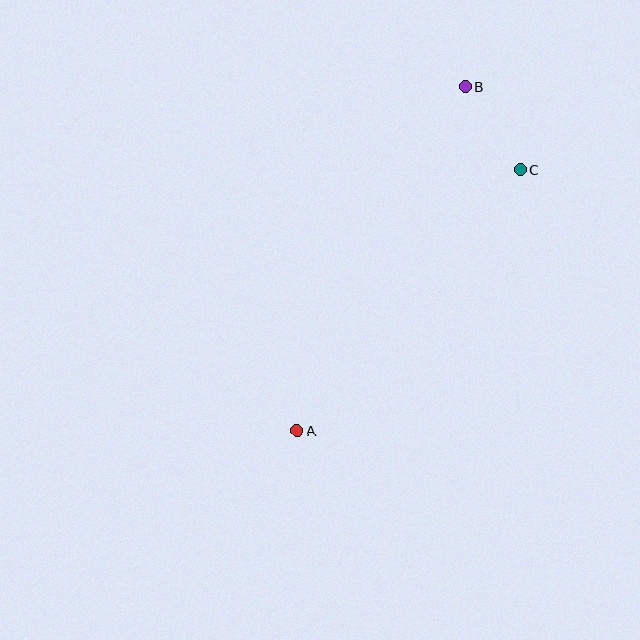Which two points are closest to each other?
Points B and C are closest to each other.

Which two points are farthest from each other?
Points A and B are farthest from each other.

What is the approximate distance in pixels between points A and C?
The distance between A and C is approximately 343 pixels.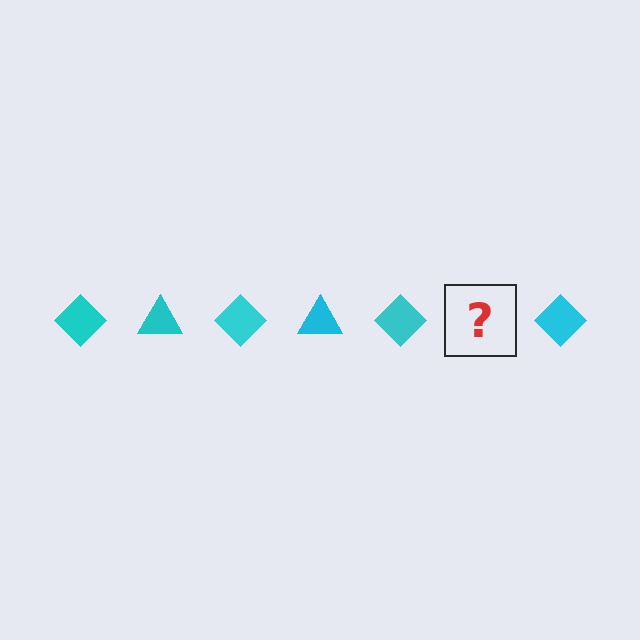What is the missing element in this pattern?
The missing element is a cyan triangle.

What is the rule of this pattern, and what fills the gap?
The rule is that the pattern cycles through diamond, triangle shapes in cyan. The gap should be filled with a cyan triangle.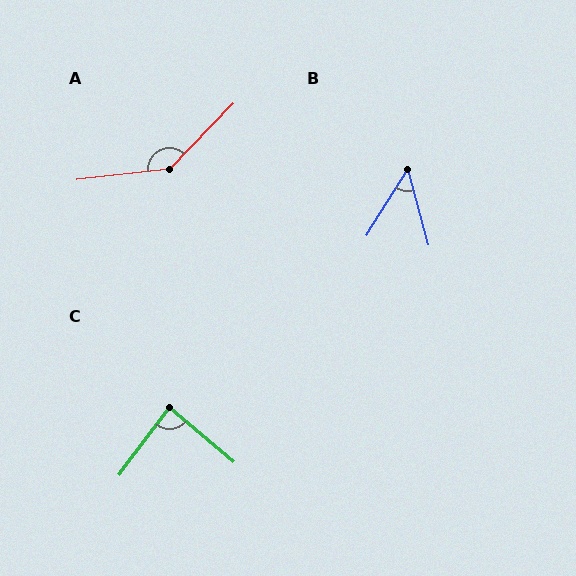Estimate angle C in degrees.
Approximately 87 degrees.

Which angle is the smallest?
B, at approximately 47 degrees.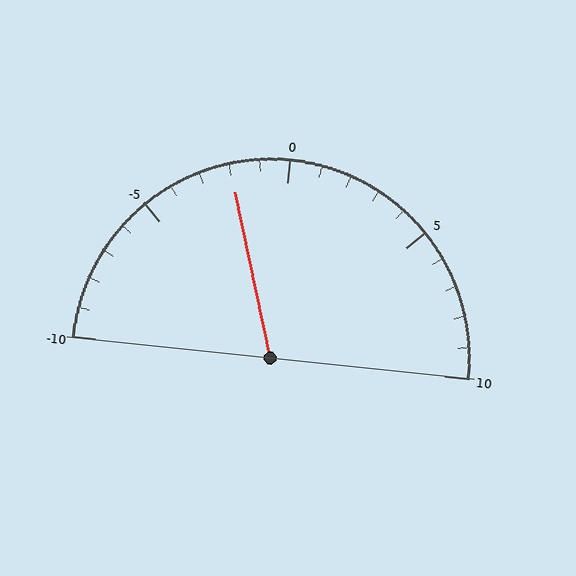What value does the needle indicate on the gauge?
The needle indicates approximately -2.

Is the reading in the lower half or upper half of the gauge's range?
The reading is in the lower half of the range (-10 to 10).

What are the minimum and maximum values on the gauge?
The gauge ranges from -10 to 10.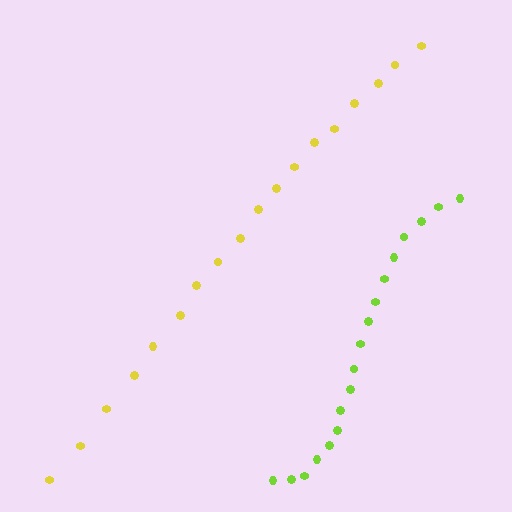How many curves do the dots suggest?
There are 2 distinct paths.